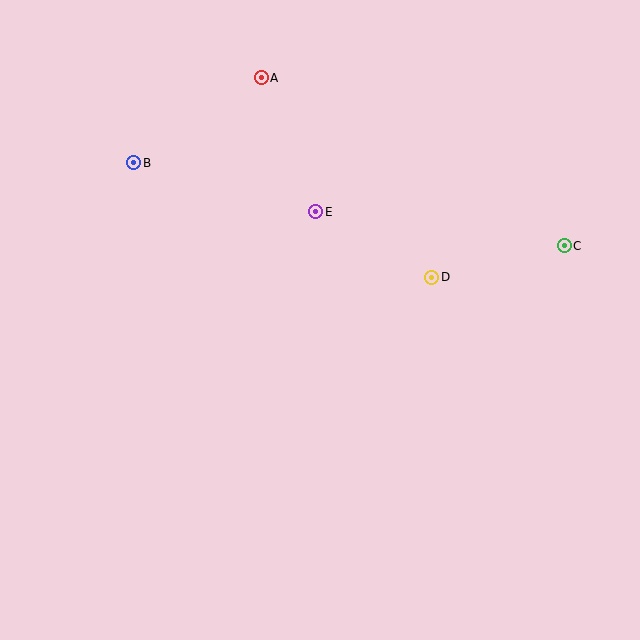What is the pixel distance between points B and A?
The distance between B and A is 153 pixels.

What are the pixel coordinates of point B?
Point B is at (134, 163).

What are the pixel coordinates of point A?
Point A is at (261, 78).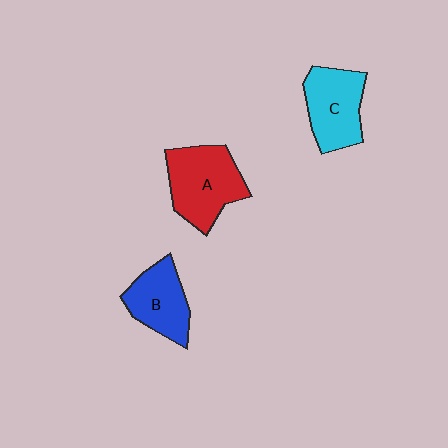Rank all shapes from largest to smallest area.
From largest to smallest: A (red), C (cyan), B (blue).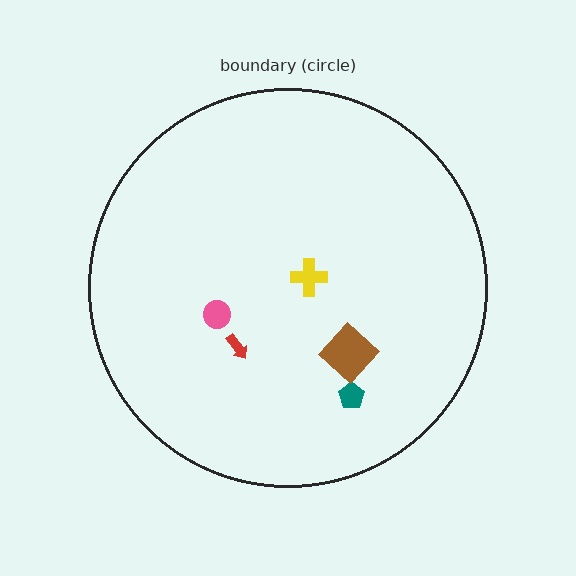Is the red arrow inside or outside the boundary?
Inside.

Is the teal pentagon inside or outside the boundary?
Inside.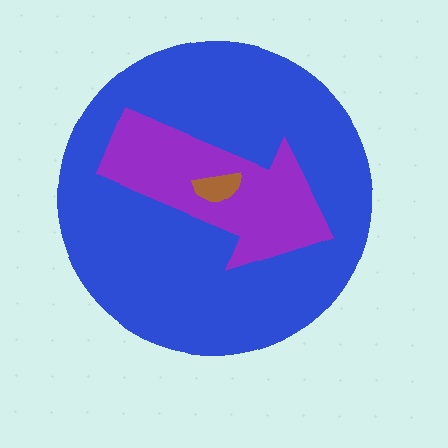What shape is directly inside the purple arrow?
The brown semicircle.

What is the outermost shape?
The blue circle.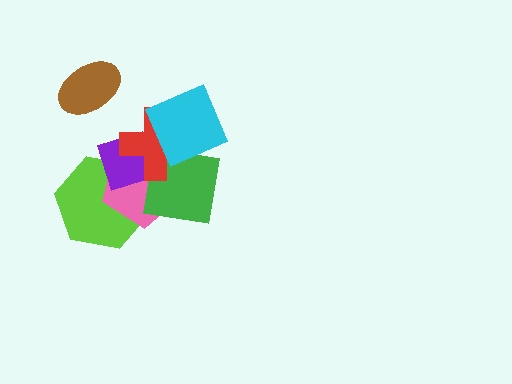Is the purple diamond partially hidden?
Yes, it is partially covered by another shape.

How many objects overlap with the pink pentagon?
5 objects overlap with the pink pentagon.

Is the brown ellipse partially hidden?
No, no other shape covers it.